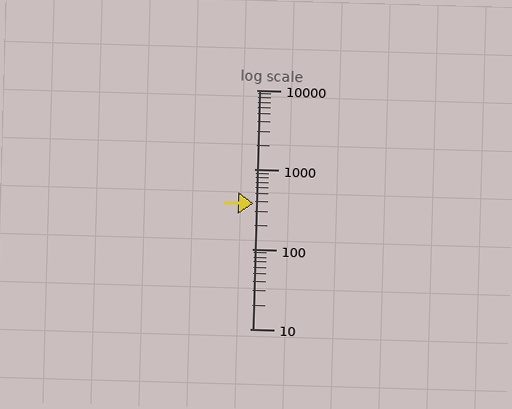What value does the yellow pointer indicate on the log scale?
The pointer indicates approximately 380.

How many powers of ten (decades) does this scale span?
The scale spans 3 decades, from 10 to 10000.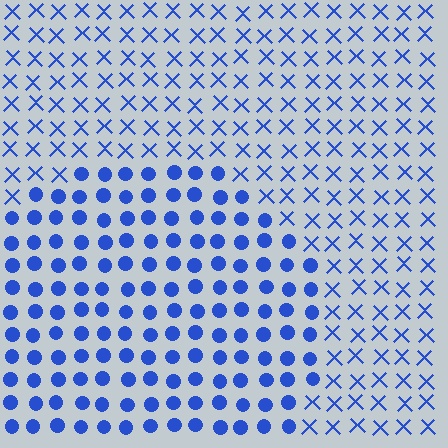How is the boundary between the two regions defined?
The boundary is defined by a change in element shape: circles inside vs. X marks outside. All elements share the same color and spacing.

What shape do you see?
I see a circle.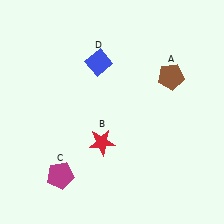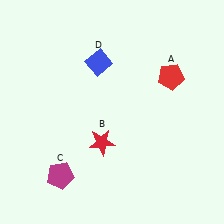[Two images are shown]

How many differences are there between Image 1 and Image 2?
There is 1 difference between the two images.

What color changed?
The pentagon (A) changed from brown in Image 1 to red in Image 2.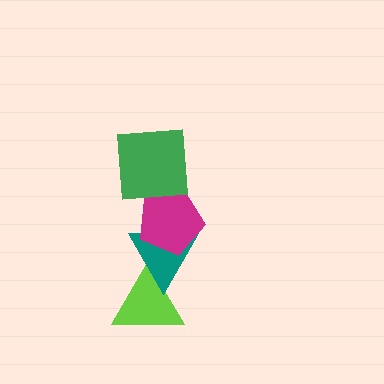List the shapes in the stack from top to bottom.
From top to bottom: the green square, the magenta pentagon, the teal triangle, the lime triangle.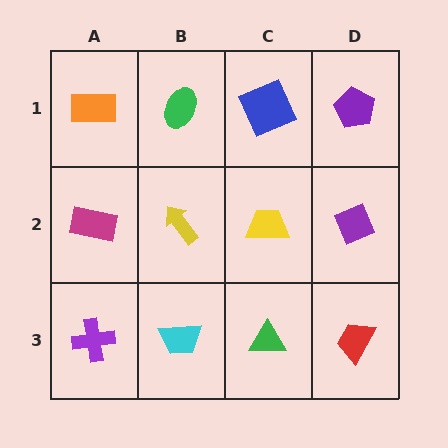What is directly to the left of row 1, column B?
An orange rectangle.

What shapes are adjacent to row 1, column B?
A yellow arrow (row 2, column B), an orange rectangle (row 1, column A), a blue square (row 1, column C).